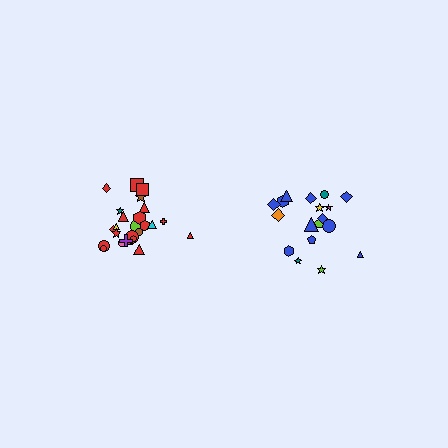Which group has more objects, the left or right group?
The left group.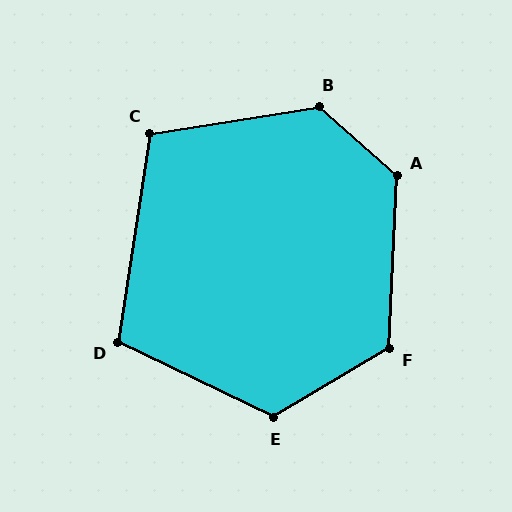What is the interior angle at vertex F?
Approximately 123 degrees (obtuse).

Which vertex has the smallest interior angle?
D, at approximately 108 degrees.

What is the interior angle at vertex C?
Approximately 108 degrees (obtuse).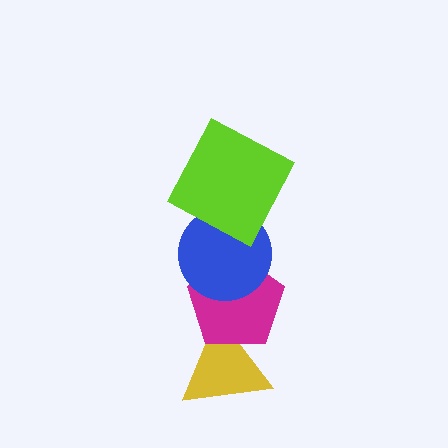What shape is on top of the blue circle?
The lime square is on top of the blue circle.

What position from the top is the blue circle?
The blue circle is 2nd from the top.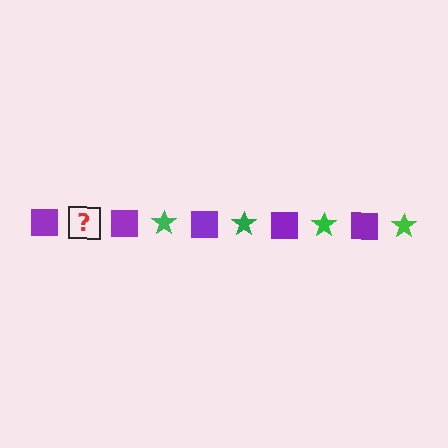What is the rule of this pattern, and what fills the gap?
The rule is that the pattern alternates between purple square and green star. The gap should be filled with a green star.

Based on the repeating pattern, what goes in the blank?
The blank should be a green star.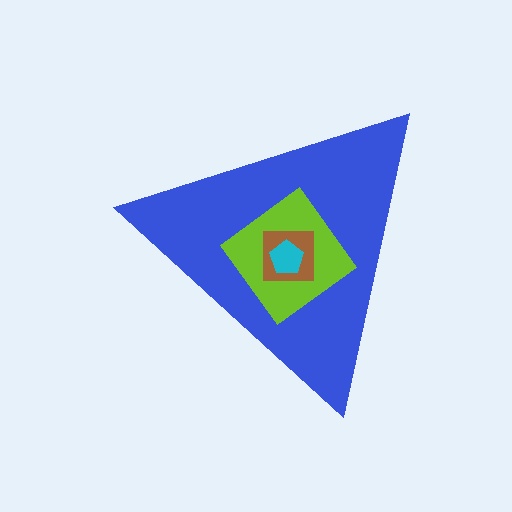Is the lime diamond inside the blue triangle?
Yes.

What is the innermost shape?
The cyan pentagon.